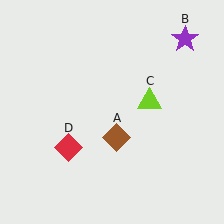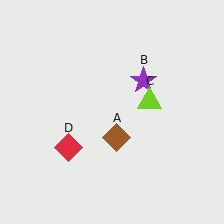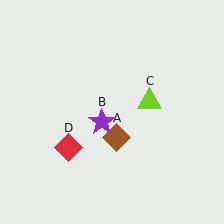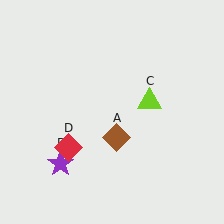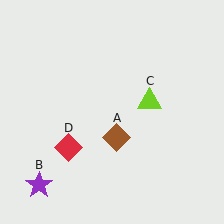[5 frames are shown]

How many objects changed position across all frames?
1 object changed position: purple star (object B).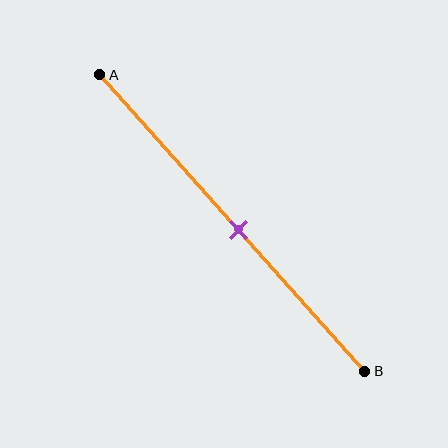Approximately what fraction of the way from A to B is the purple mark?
The purple mark is approximately 50% of the way from A to B.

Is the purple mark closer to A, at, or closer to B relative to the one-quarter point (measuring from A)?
The purple mark is closer to point B than the one-quarter point of segment AB.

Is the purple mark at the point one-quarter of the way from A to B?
No, the mark is at about 50% from A, not at the 25% one-quarter point.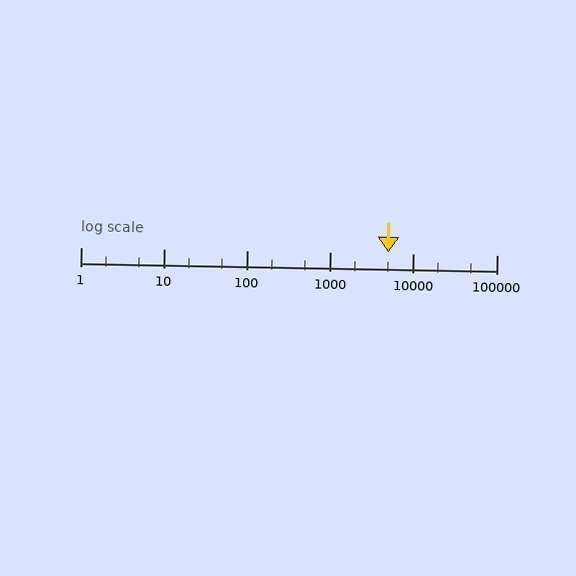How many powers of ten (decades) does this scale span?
The scale spans 5 decades, from 1 to 100000.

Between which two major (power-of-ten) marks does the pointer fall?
The pointer is between 1000 and 10000.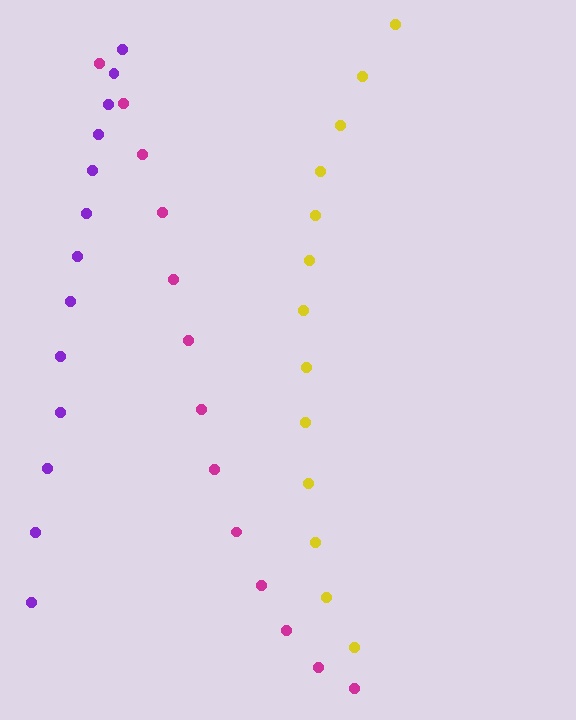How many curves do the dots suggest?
There are 3 distinct paths.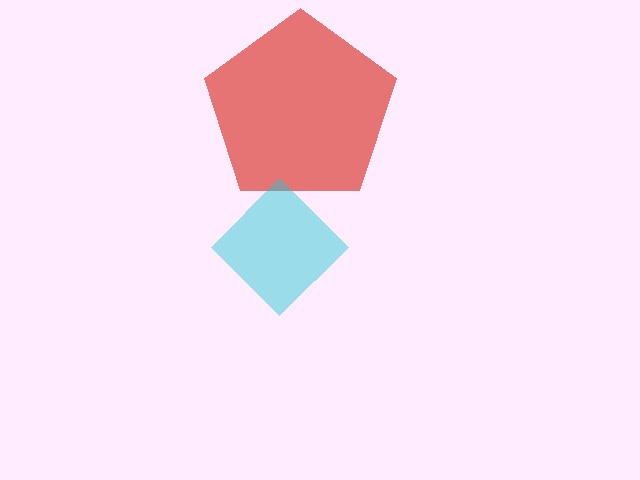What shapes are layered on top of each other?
The layered shapes are: a red pentagon, a cyan diamond.